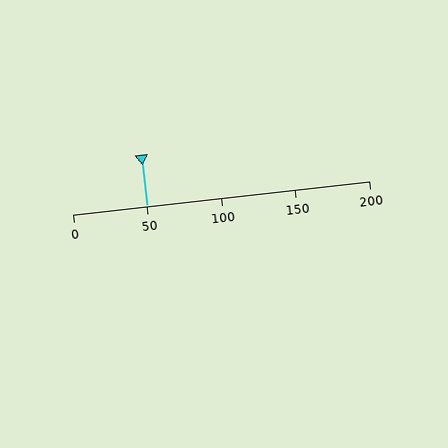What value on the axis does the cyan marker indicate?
The marker indicates approximately 50.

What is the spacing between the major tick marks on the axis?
The major ticks are spaced 50 apart.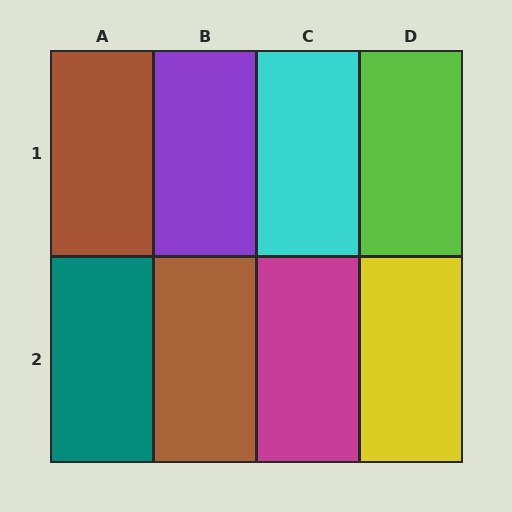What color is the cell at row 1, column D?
Lime.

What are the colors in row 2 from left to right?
Teal, brown, magenta, yellow.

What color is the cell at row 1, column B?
Purple.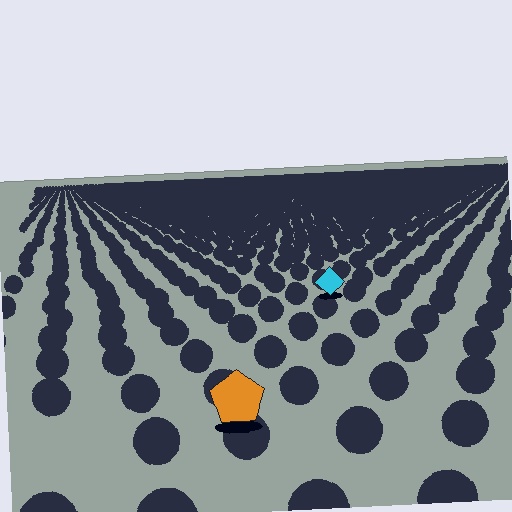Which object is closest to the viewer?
The orange pentagon is closest. The texture marks near it are larger and more spread out.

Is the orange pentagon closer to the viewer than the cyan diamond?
Yes. The orange pentagon is closer — you can tell from the texture gradient: the ground texture is coarser near it.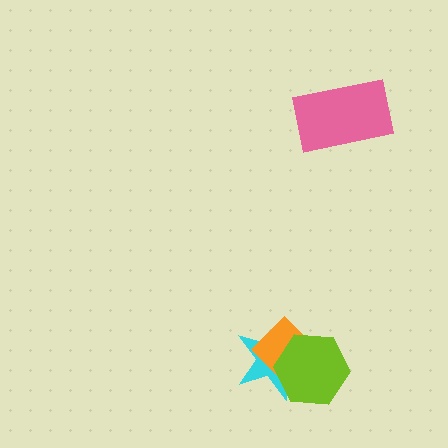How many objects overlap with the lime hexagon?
2 objects overlap with the lime hexagon.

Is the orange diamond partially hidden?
Yes, it is partially covered by another shape.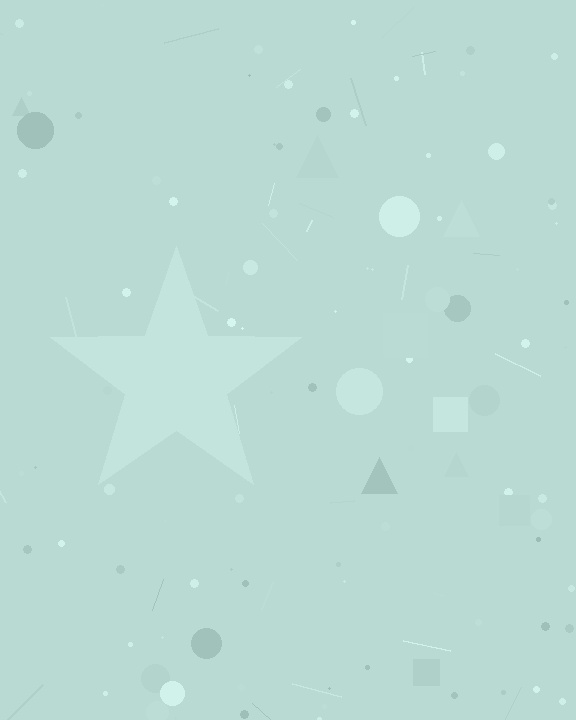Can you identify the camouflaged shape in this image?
The camouflaged shape is a star.